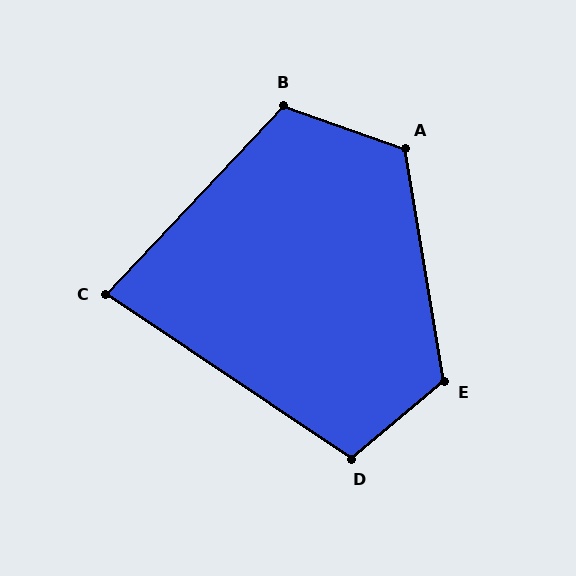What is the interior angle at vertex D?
Approximately 106 degrees (obtuse).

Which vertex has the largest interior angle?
E, at approximately 120 degrees.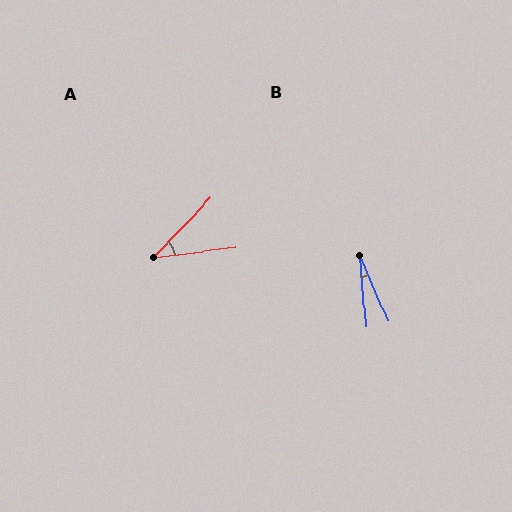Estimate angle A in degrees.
Approximately 39 degrees.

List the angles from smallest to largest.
B (18°), A (39°).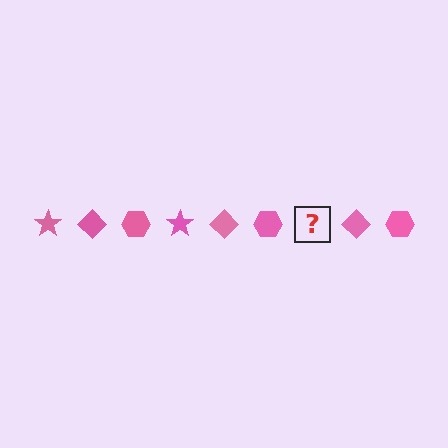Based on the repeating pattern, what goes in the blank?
The blank should be a pink star.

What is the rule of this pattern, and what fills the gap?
The rule is that the pattern cycles through star, diamond, hexagon shapes in pink. The gap should be filled with a pink star.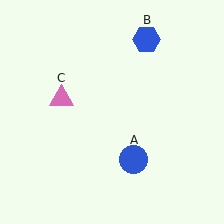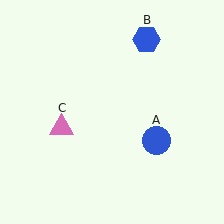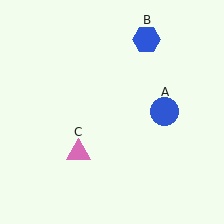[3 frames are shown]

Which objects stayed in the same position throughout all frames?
Blue hexagon (object B) remained stationary.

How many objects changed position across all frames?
2 objects changed position: blue circle (object A), pink triangle (object C).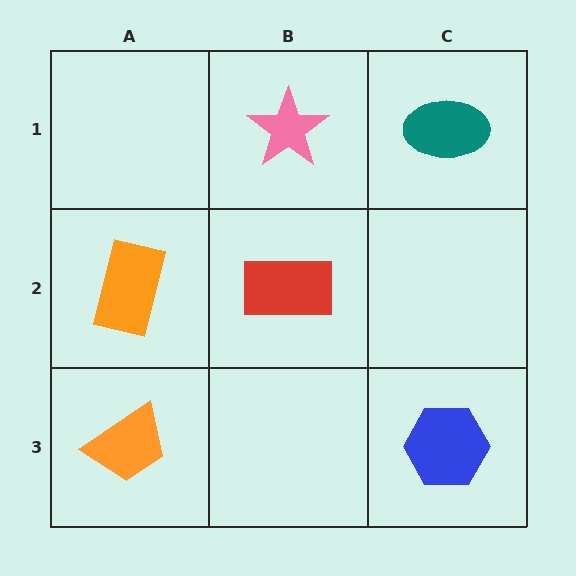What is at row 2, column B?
A red rectangle.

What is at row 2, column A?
An orange rectangle.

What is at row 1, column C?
A teal ellipse.